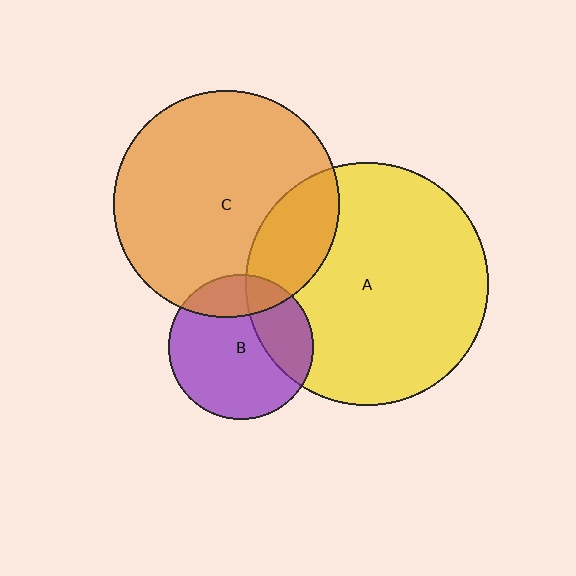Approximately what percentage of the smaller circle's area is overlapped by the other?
Approximately 20%.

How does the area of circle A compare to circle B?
Approximately 2.8 times.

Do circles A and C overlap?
Yes.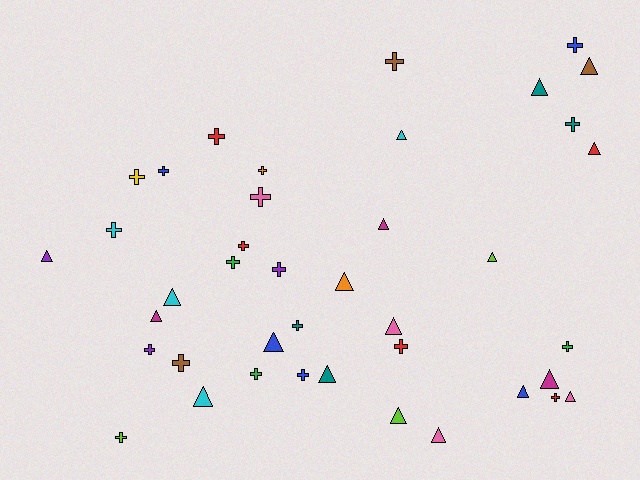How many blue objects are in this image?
There are 5 blue objects.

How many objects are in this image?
There are 40 objects.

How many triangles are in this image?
There are 19 triangles.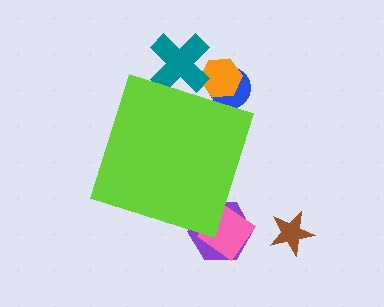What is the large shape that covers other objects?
A lime diamond.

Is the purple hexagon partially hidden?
Yes, the purple hexagon is partially hidden behind the lime diamond.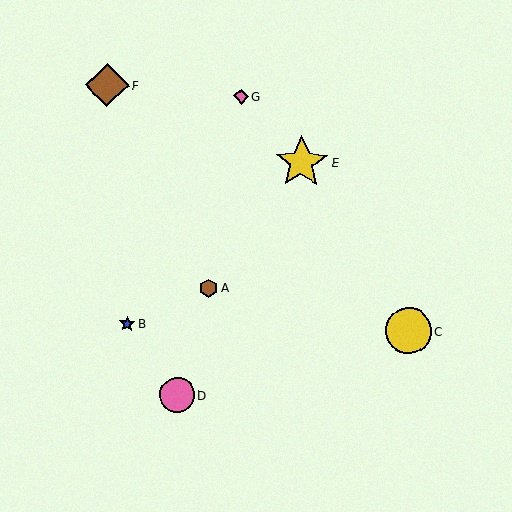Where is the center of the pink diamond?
The center of the pink diamond is at (241, 96).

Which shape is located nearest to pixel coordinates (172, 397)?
The pink circle (labeled D) at (177, 395) is nearest to that location.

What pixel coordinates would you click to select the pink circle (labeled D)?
Click at (177, 395) to select the pink circle D.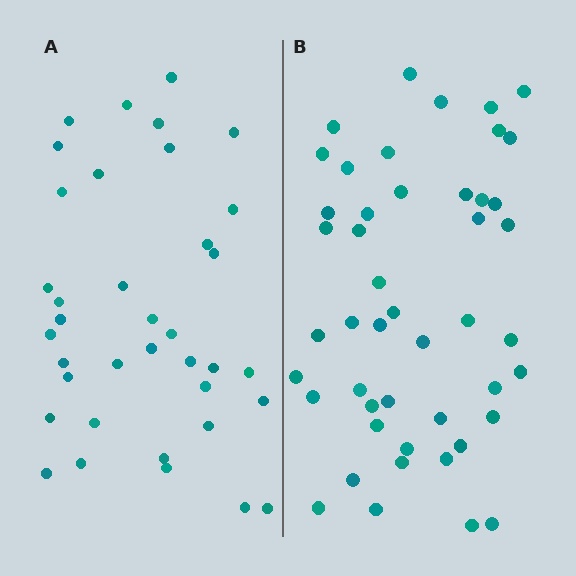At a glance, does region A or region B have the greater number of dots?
Region B (the right region) has more dots.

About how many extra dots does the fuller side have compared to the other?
Region B has roughly 10 or so more dots than region A.